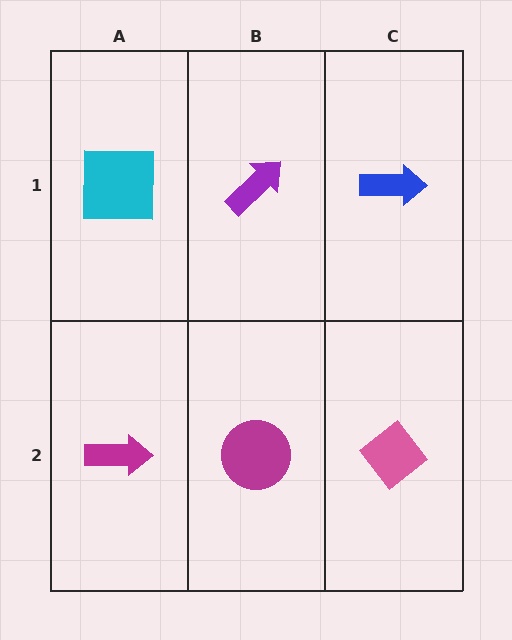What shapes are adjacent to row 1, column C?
A pink diamond (row 2, column C), a purple arrow (row 1, column B).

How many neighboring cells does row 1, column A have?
2.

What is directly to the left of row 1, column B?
A cyan square.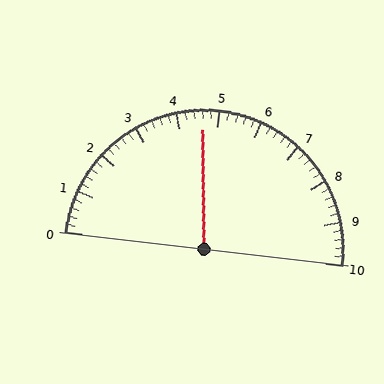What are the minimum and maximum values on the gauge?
The gauge ranges from 0 to 10.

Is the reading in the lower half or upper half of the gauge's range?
The reading is in the lower half of the range (0 to 10).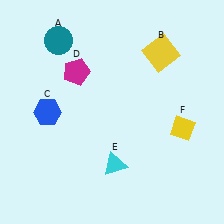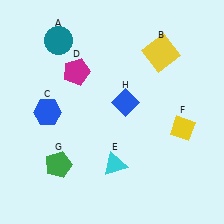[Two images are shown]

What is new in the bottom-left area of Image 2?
A green pentagon (G) was added in the bottom-left area of Image 2.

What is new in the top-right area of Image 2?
A blue diamond (H) was added in the top-right area of Image 2.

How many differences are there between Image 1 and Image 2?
There are 2 differences between the two images.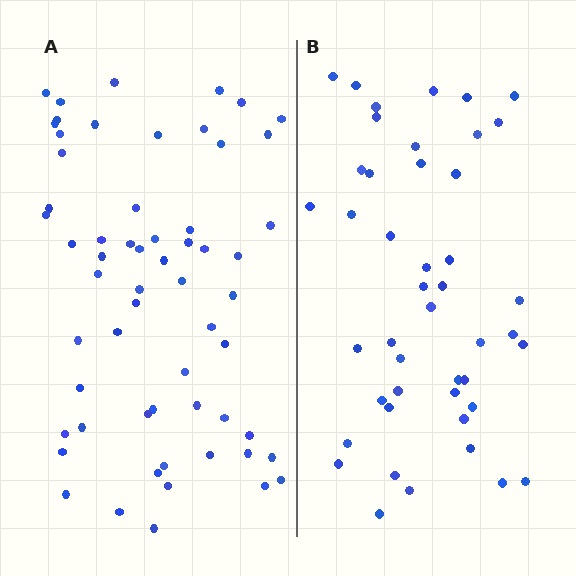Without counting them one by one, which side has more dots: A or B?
Region A (the left region) has more dots.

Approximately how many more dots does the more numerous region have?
Region A has approximately 15 more dots than region B.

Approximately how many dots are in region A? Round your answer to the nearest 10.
About 60 dots.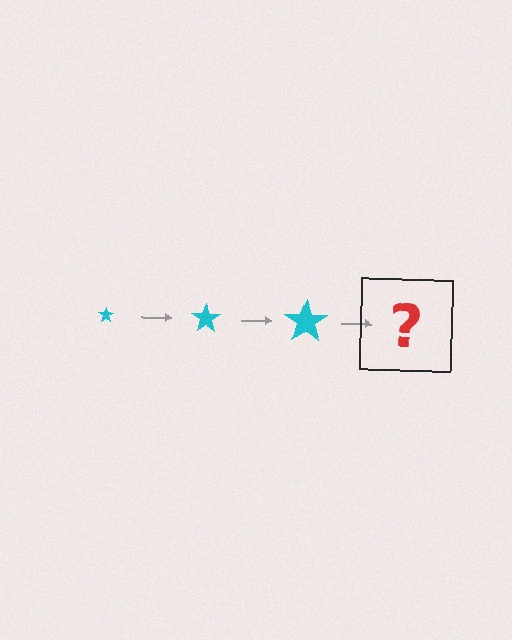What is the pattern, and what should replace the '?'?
The pattern is that the star gets progressively larger each step. The '?' should be a cyan star, larger than the previous one.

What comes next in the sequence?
The next element should be a cyan star, larger than the previous one.